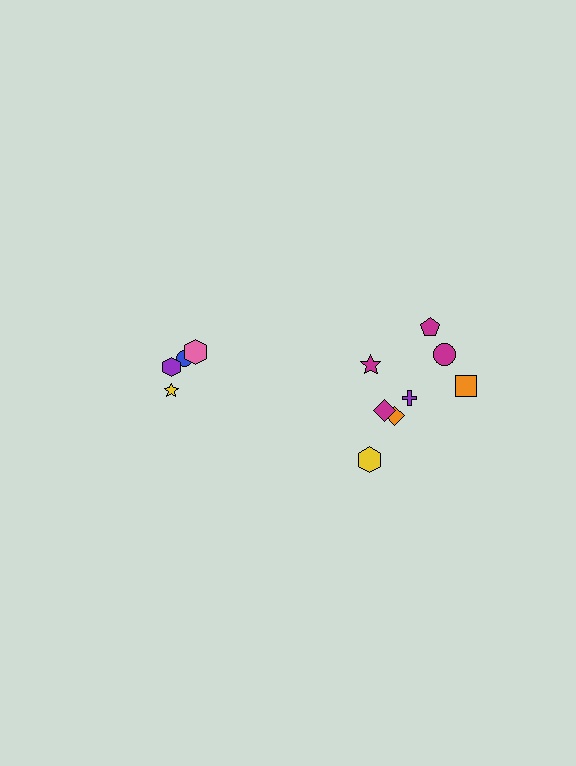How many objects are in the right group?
There are 8 objects.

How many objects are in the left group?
There are 4 objects.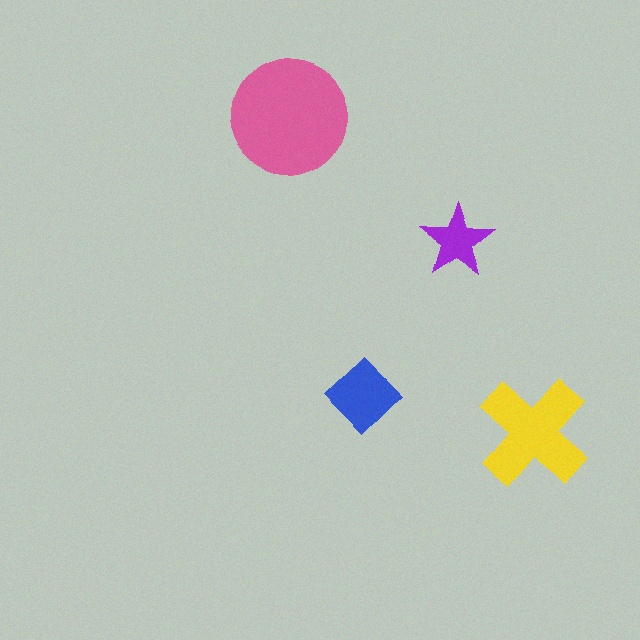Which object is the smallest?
The purple star.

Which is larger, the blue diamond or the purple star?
The blue diamond.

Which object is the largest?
The pink circle.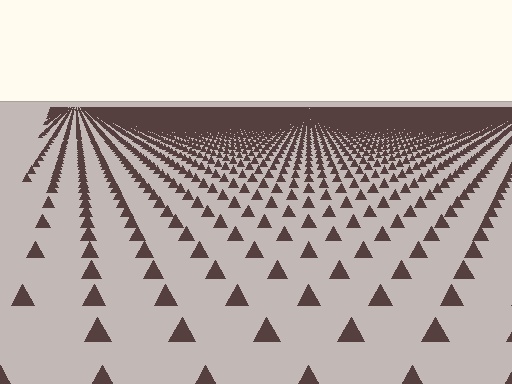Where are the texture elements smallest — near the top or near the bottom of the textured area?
Near the top.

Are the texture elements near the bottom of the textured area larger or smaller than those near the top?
Larger. Near the bottom, elements are closer to the viewer and appear at a bigger on-screen size.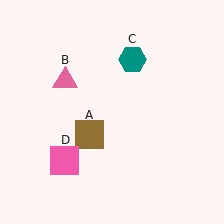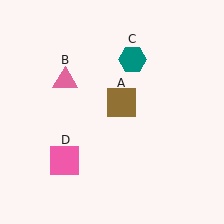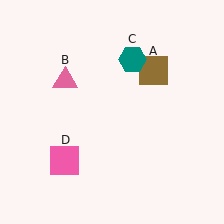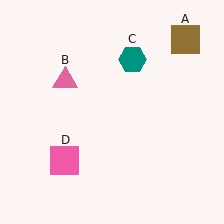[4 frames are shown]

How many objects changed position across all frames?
1 object changed position: brown square (object A).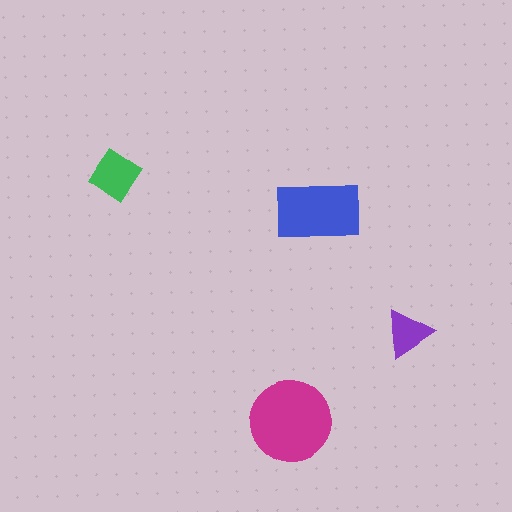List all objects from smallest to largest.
The purple triangle, the green diamond, the blue rectangle, the magenta circle.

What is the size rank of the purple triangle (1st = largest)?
4th.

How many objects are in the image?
There are 4 objects in the image.